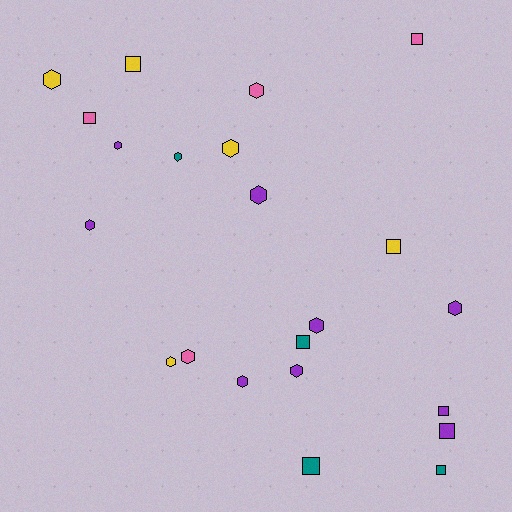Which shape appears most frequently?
Hexagon, with 13 objects.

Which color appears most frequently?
Purple, with 9 objects.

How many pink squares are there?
There are 2 pink squares.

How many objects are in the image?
There are 22 objects.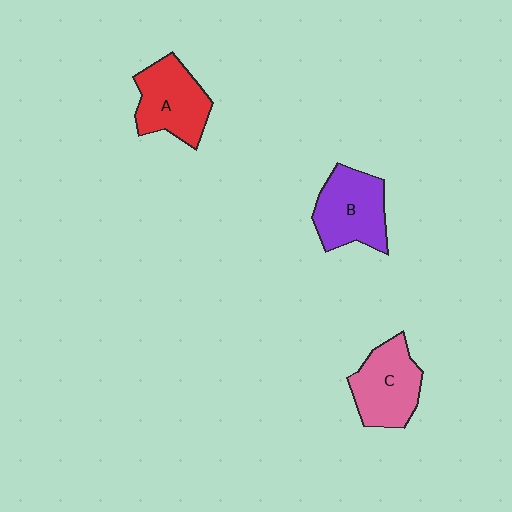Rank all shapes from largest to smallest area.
From largest to smallest: B (purple), A (red), C (pink).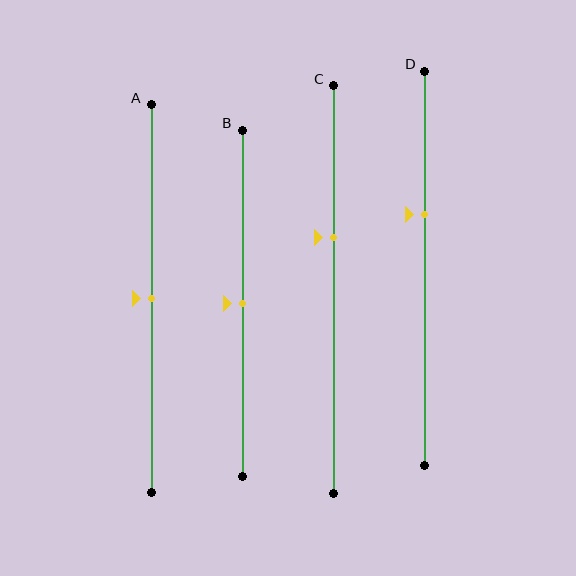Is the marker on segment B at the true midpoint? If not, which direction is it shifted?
Yes, the marker on segment B is at the true midpoint.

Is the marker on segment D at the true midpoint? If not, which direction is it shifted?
No, the marker on segment D is shifted upward by about 14% of the segment length.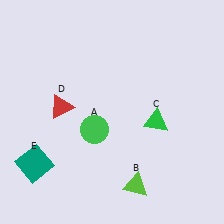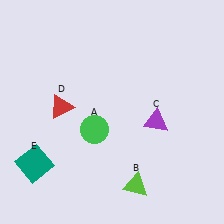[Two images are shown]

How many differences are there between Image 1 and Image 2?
There is 1 difference between the two images.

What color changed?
The triangle (C) changed from green in Image 1 to purple in Image 2.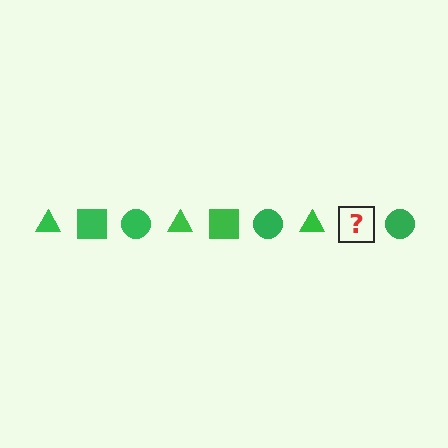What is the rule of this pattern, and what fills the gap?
The rule is that the pattern cycles through triangle, square, circle shapes in green. The gap should be filled with a green square.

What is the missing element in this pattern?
The missing element is a green square.